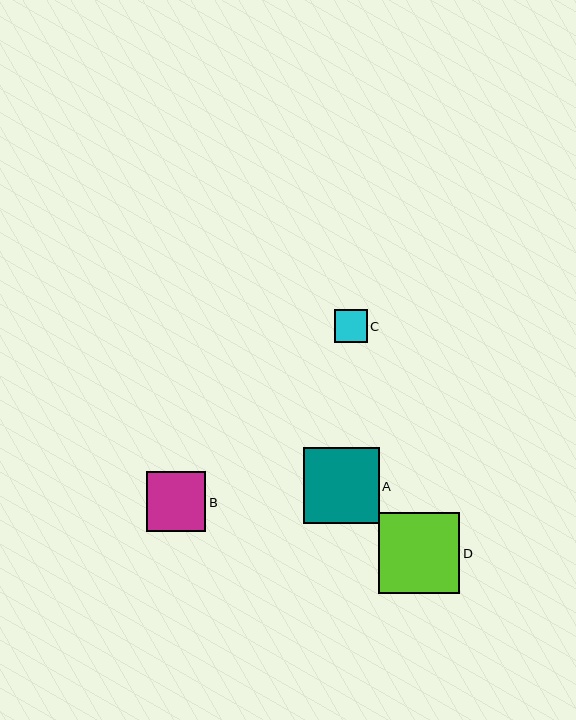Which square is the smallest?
Square C is the smallest with a size of approximately 33 pixels.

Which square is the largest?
Square D is the largest with a size of approximately 81 pixels.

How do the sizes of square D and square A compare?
Square D and square A are approximately the same size.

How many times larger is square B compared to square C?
Square B is approximately 1.8 times the size of square C.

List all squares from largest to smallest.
From largest to smallest: D, A, B, C.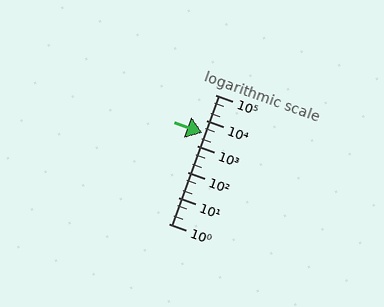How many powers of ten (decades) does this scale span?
The scale spans 5 decades, from 1 to 100000.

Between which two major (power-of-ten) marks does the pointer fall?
The pointer is between 1000 and 10000.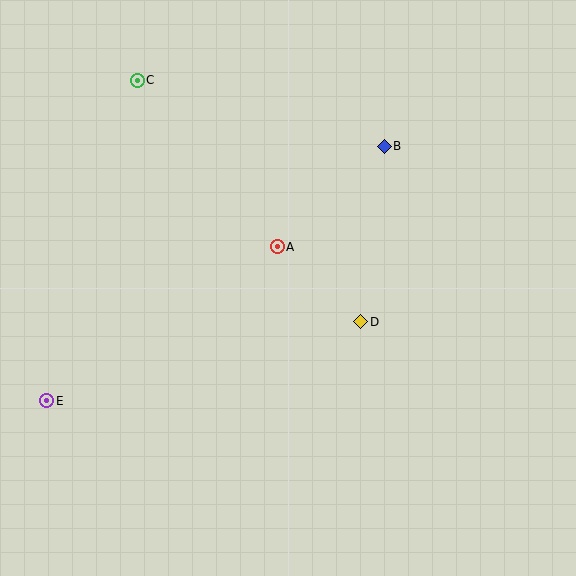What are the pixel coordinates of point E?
Point E is at (47, 401).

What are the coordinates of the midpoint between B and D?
The midpoint between B and D is at (372, 234).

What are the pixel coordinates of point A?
Point A is at (277, 247).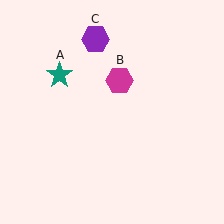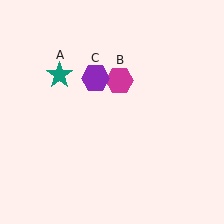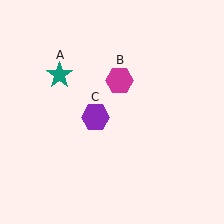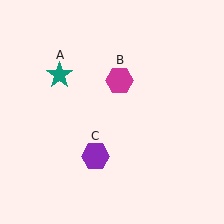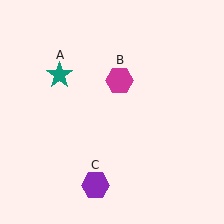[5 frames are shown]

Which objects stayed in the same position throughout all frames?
Teal star (object A) and magenta hexagon (object B) remained stationary.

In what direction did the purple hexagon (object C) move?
The purple hexagon (object C) moved down.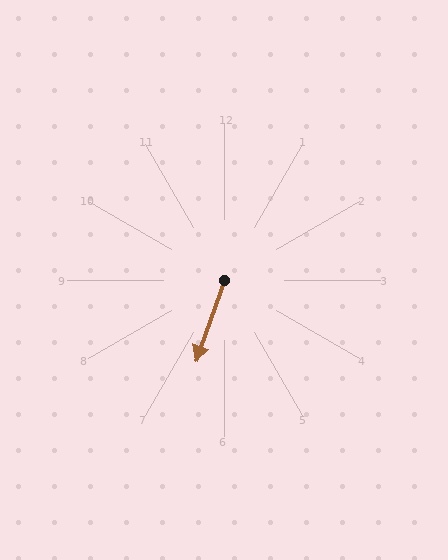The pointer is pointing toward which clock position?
Roughly 7 o'clock.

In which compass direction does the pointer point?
South.